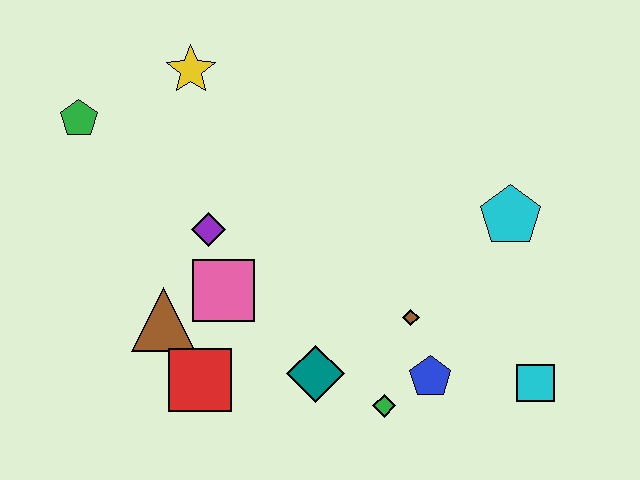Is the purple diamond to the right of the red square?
Yes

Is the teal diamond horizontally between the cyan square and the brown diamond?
No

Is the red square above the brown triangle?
No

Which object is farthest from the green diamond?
The green pentagon is farthest from the green diamond.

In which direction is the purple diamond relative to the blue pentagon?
The purple diamond is to the left of the blue pentagon.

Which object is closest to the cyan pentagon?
The brown diamond is closest to the cyan pentagon.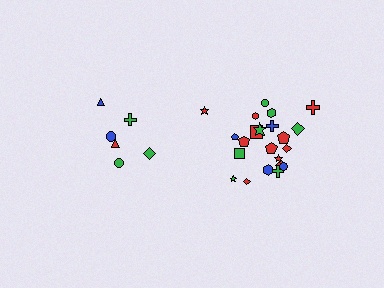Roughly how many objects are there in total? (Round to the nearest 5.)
Roughly 30 objects in total.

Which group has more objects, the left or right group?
The right group.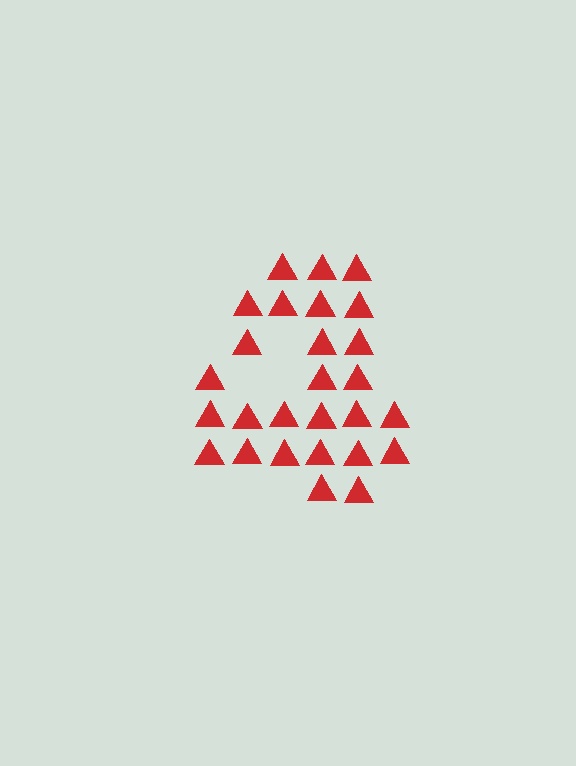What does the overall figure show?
The overall figure shows the digit 4.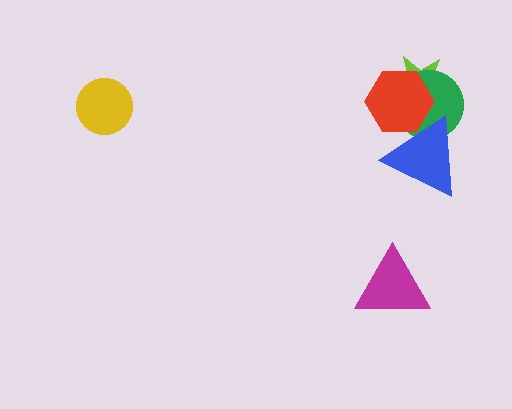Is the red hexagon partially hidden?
Yes, it is partially covered by another shape.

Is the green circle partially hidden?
Yes, it is partially covered by another shape.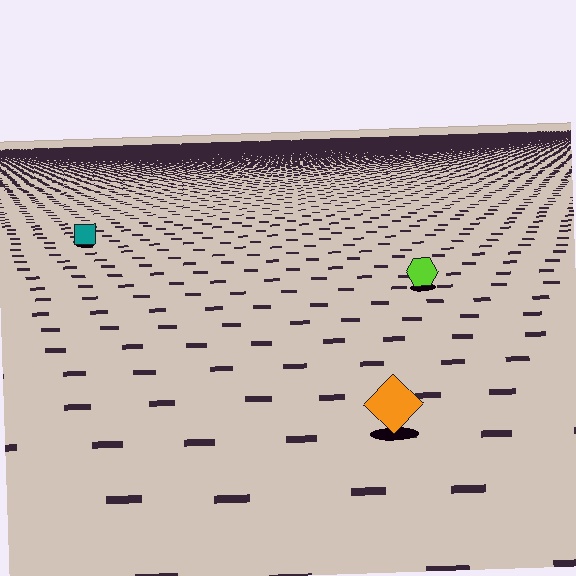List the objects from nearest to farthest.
From nearest to farthest: the orange diamond, the lime hexagon, the teal square.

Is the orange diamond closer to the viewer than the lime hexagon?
Yes. The orange diamond is closer — you can tell from the texture gradient: the ground texture is coarser near it.